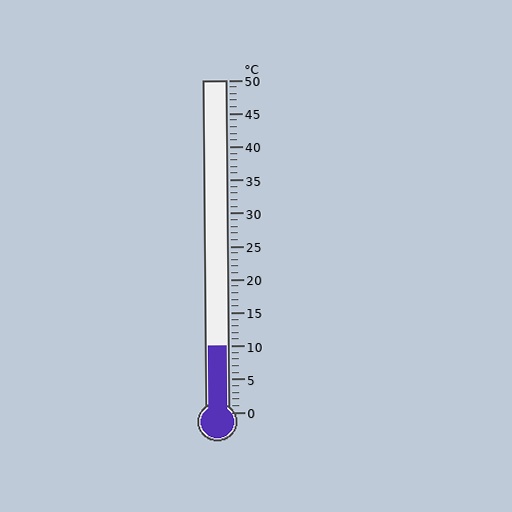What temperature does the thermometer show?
The thermometer shows approximately 10°C.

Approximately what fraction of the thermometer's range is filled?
The thermometer is filled to approximately 20% of its range.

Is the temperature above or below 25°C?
The temperature is below 25°C.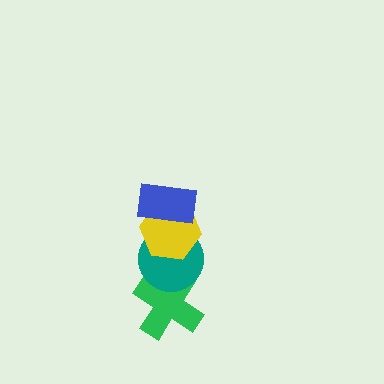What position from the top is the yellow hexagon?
The yellow hexagon is 2nd from the top.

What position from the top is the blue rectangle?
The blue rectangle is 1st from the top.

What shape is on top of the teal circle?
The yellow hexagon is on top of the teal circle.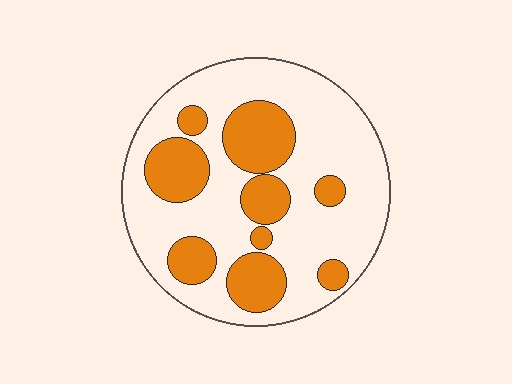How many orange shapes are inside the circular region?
9.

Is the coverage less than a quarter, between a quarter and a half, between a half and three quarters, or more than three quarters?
Between a quarter and a half.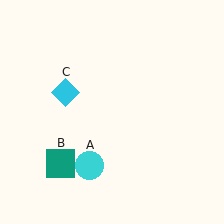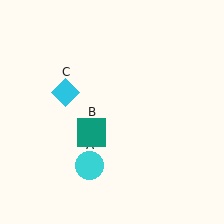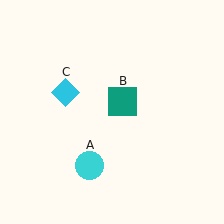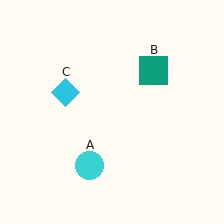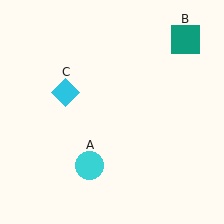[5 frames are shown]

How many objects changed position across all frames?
1 object changed position: teal square (object B).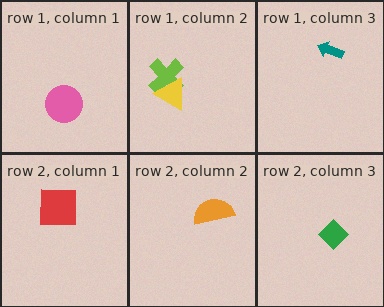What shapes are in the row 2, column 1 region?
The red square.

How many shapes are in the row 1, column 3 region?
1.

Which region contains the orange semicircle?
The row 2, column 2 region.